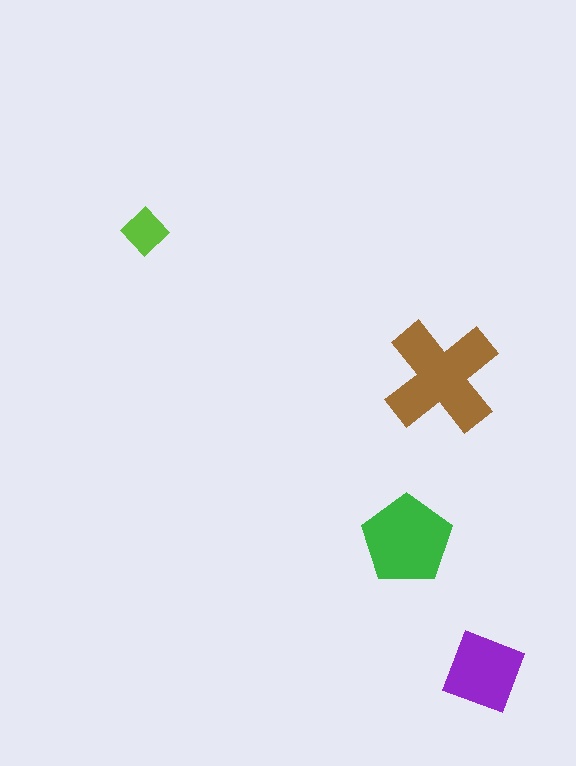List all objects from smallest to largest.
The lime diamond, the purple diamond, the green pentagon, the brown cross.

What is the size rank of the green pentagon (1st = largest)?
2nd.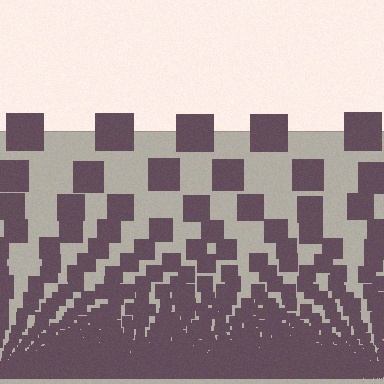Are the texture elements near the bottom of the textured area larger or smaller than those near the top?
Smaller. The gradient is inverted — elements near the bottom are smaller and denser.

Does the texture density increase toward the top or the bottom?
Density increases toward the bottom.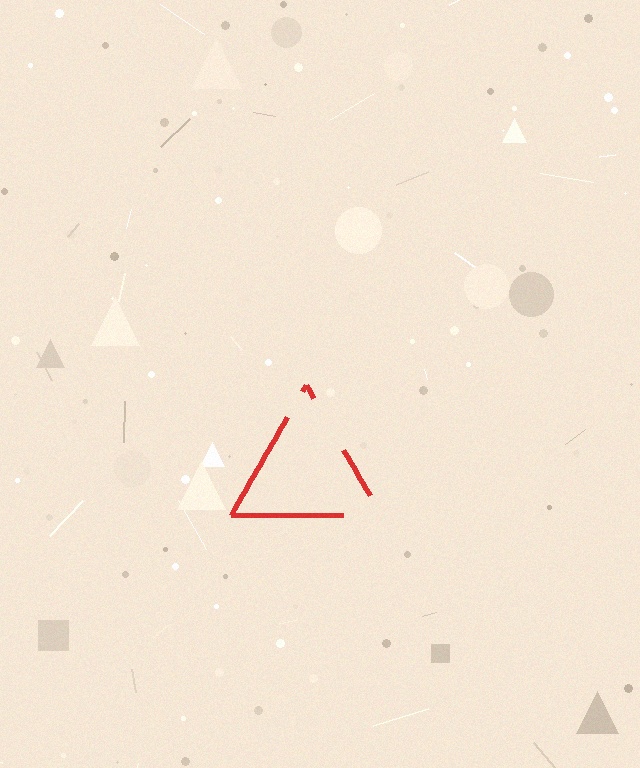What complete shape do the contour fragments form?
The contour fragments form a triangle.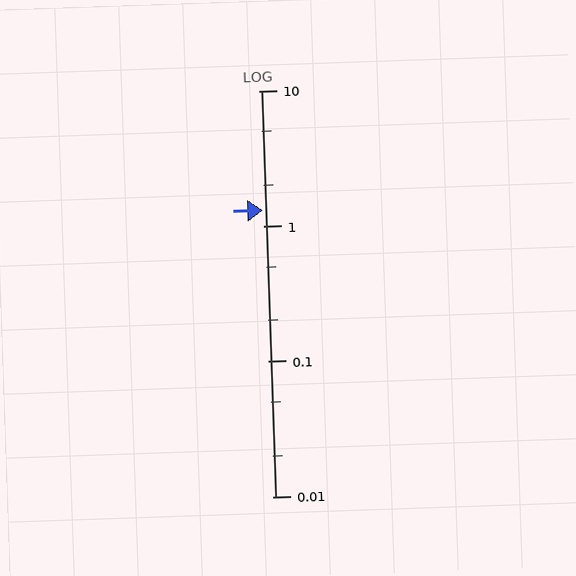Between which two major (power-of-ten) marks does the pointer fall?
The pointer is between 1 and 10.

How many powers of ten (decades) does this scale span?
The scale spans 3 decades, from 0.01 to 10.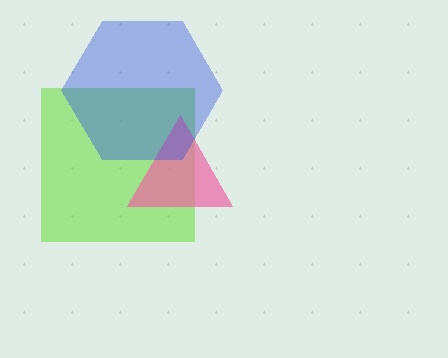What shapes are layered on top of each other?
The layered shapes are: a lime square, a pink triangle, a blue hexagon.